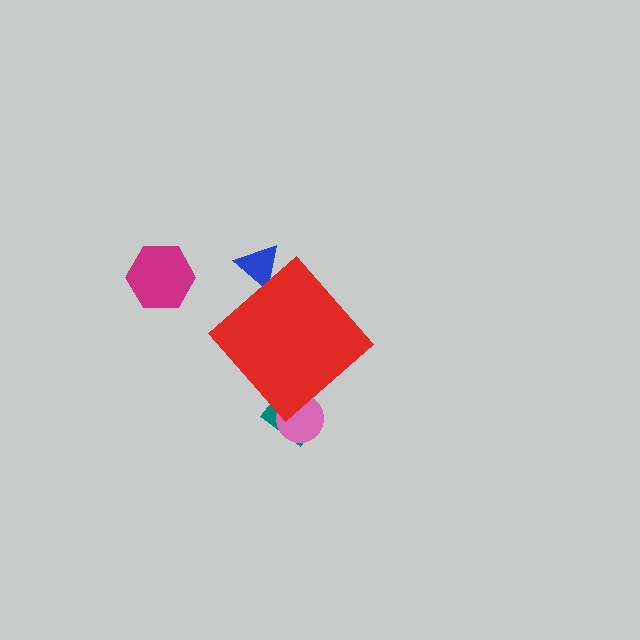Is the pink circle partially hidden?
Yes, the pink circle is partially hidden behind the red diamond.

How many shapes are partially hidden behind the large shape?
3 shapes are partially hidden.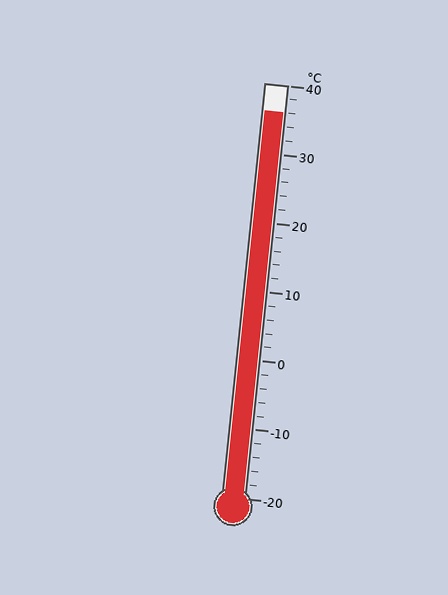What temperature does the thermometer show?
The thermometer shows approximately 36°C.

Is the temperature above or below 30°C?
The temperature is above 30°C.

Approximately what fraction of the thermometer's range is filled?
The thermometer is filled to approximately 95% of its range.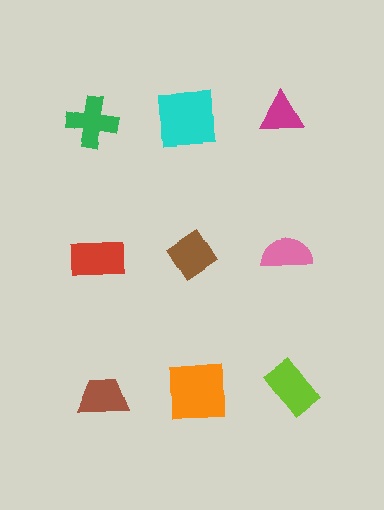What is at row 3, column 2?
An orange square.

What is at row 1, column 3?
A magenta triangle.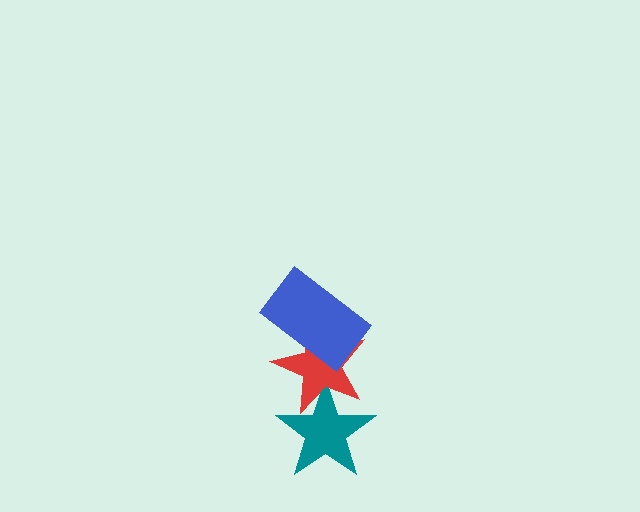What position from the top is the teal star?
The teal star is 3rd from the top.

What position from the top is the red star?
The red star is 2nd from the top.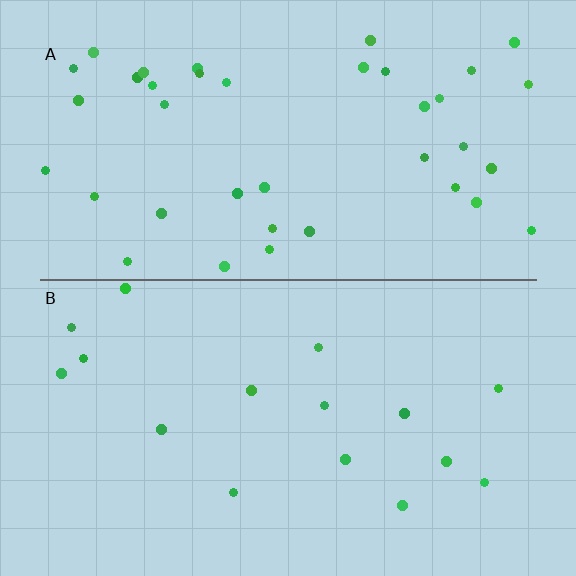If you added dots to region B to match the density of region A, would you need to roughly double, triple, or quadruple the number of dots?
Approximately double.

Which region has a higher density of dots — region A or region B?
A (the top).